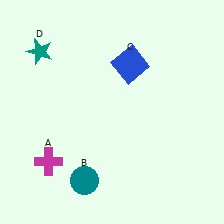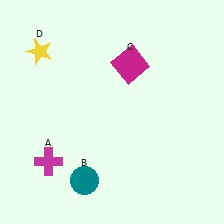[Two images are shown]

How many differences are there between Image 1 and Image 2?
There are 2 differences between the two images.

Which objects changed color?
C changed from blue to magenta. D changed from teal to yellow.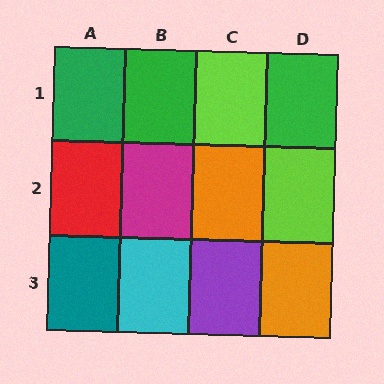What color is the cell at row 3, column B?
Cyan.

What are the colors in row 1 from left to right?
Green, green, lime, green.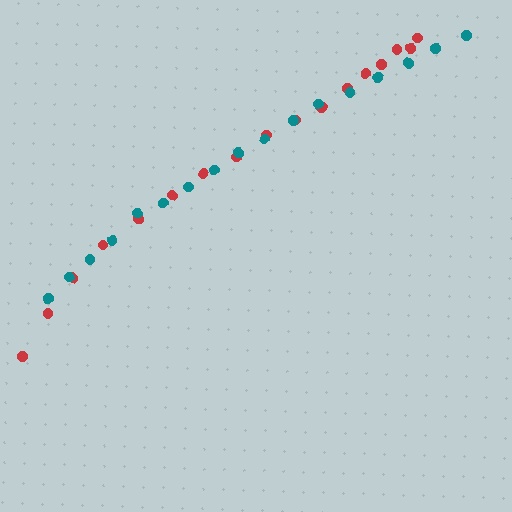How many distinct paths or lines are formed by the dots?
There are 2 distinct paths.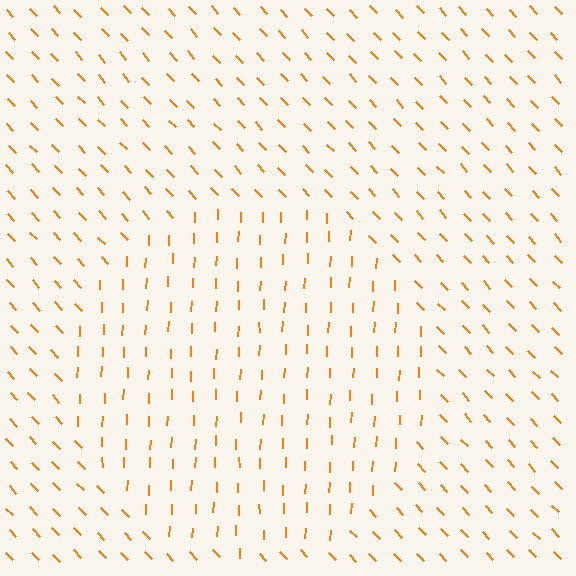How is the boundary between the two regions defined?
The boundary is defined purely by a change in line orientation (approximately 45 degrees difference). All lines are the same color and thickness.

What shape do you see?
I see a circle.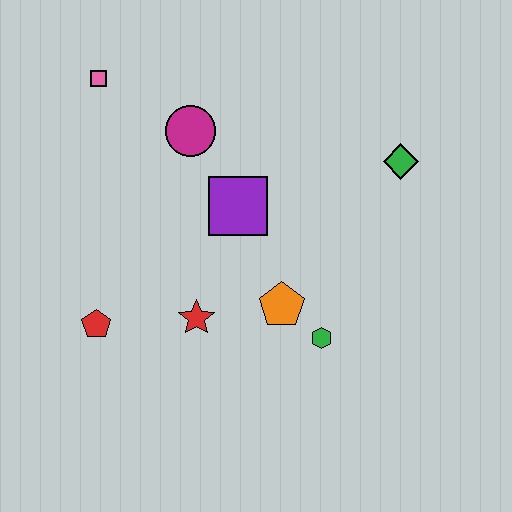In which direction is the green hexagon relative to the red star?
The green hexagon is to the right of the red star.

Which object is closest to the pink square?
The magenta circle is closest to the pink square.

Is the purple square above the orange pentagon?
Yes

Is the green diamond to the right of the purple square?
Yes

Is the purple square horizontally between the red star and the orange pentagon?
Yes